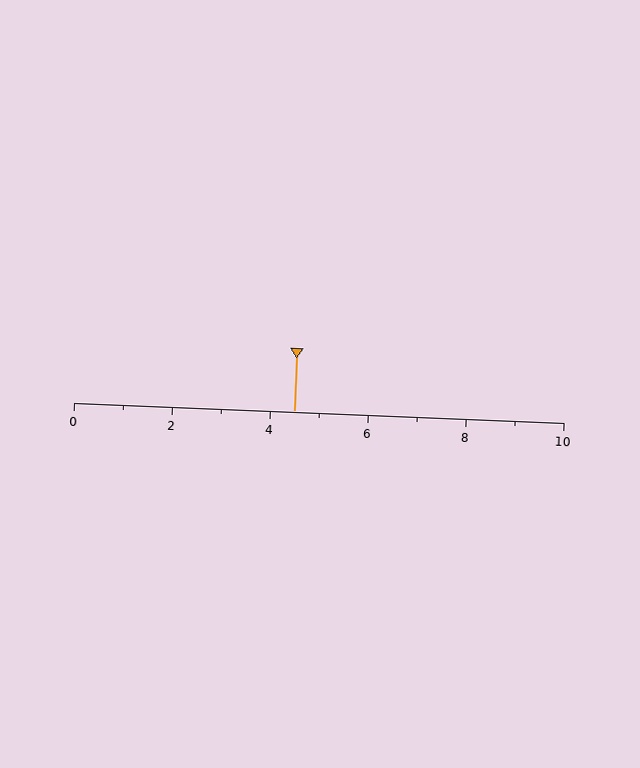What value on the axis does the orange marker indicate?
The marker indicates approximately 4.5.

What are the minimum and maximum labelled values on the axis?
The axis runs from 0 to 10.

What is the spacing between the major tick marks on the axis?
The major ticks are spaced 2 apart.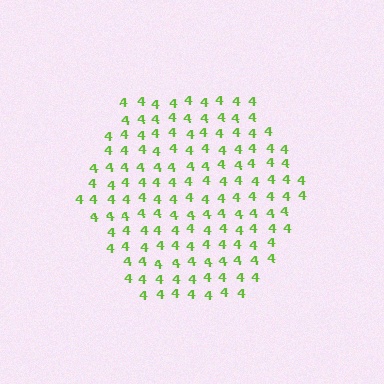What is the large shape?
The large shape is a hexagon.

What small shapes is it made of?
It is made of small digit 4's.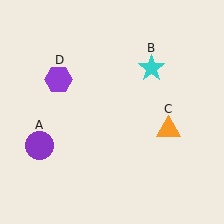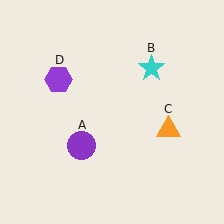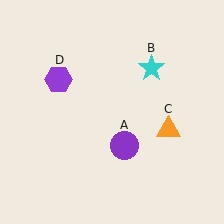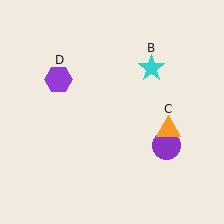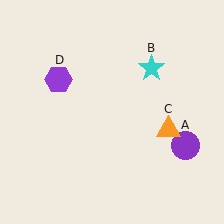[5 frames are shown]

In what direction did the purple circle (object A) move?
The purple circle (object A) moved right.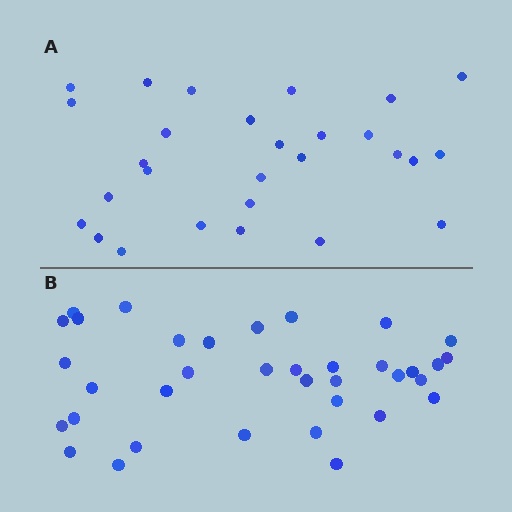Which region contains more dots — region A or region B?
Region B (the bottom region) has more dots.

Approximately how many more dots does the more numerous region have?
Region B has roughly 8 or so more dots than region A.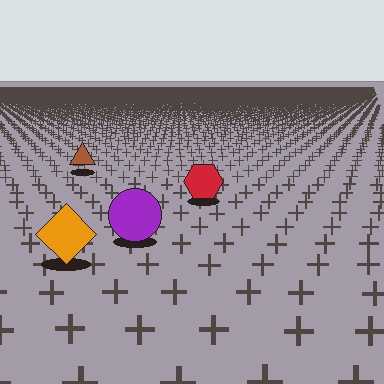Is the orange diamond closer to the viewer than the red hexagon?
Yes. The orange diamond is closer — you can tell from the texture gradient: the ground texture is coarser near it.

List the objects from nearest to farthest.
From nearest to farthest: the orange diamond, the purple circle, the red hexagon, the brown triangle.